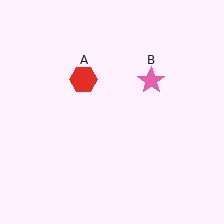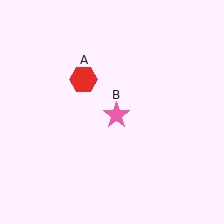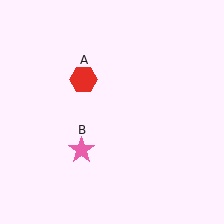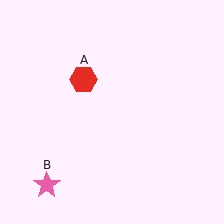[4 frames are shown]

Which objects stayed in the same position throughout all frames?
Red hexagon (object A) remained stationary.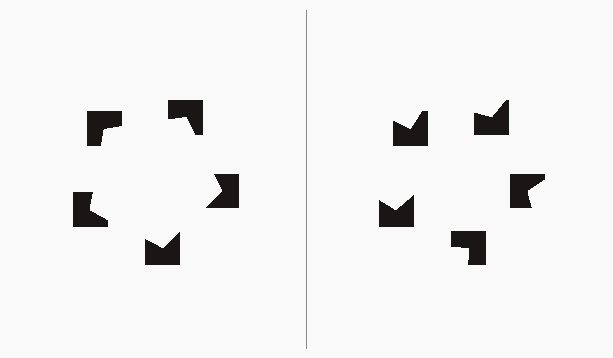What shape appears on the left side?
An illusory pentagon.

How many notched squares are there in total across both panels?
10 — 5 on each side.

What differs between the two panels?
The notched squares are positioned identically on both sides; only the wedge orientations differ. On the left they align to a pentagon; on the right they are misaligned.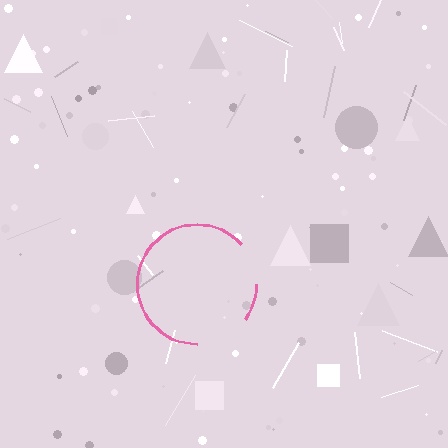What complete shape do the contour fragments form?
The contour fragments form a circle.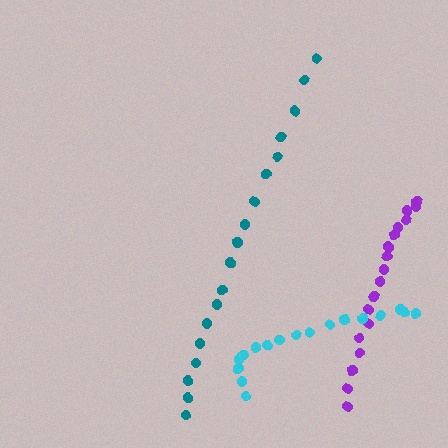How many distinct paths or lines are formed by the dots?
There are 3 distinct paths.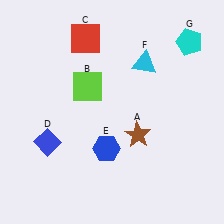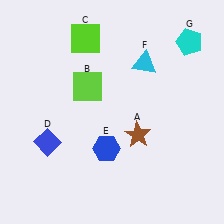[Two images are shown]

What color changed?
The square (C) changed from red in Image 1 to lime in Image 2.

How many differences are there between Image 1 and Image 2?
There is 1 difference between the two images.